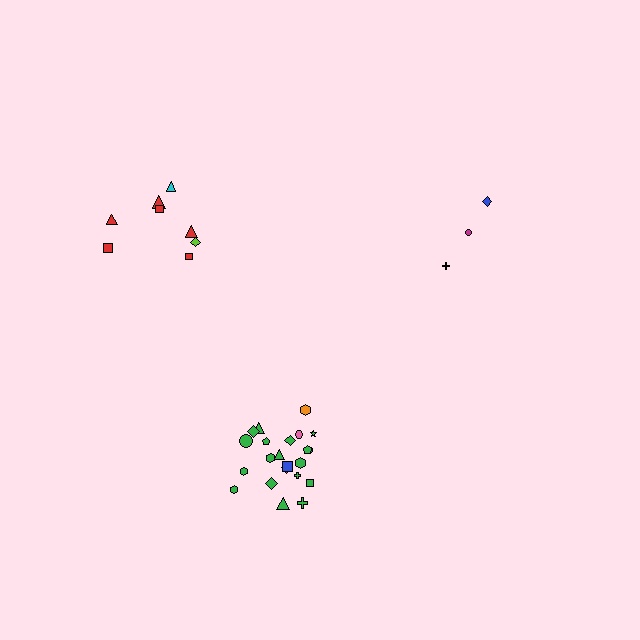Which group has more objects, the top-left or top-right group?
The top-left group.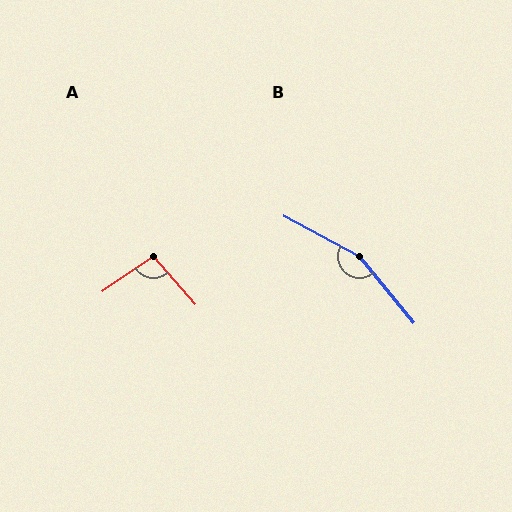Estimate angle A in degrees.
Approximately 97 degrees.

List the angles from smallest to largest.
A (97°), B (157°).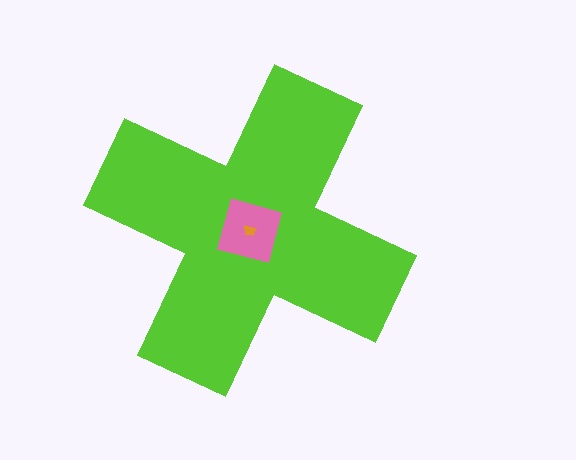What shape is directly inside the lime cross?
The pink square.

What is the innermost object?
The orange trapezoid.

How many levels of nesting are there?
3.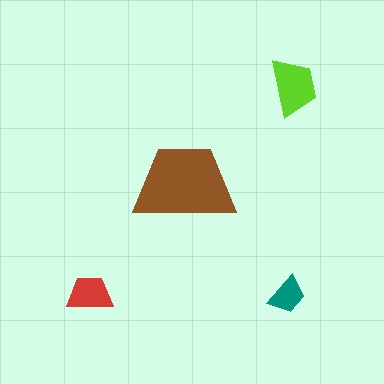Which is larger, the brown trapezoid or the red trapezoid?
The brown one.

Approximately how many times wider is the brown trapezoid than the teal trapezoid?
About 2.5 times wider.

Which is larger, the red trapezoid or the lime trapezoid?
The lime one.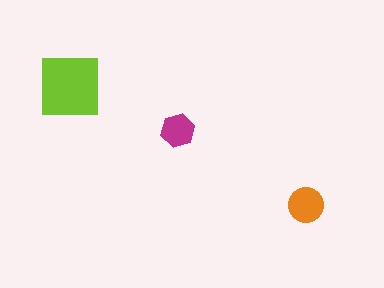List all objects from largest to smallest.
The lime square, the orange circle, the magenta hexagon.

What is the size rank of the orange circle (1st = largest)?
2nd.